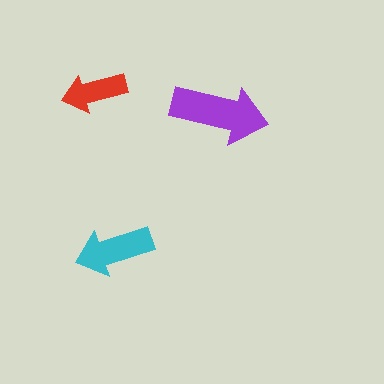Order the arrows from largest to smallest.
the purple one, the cyan one, the red one.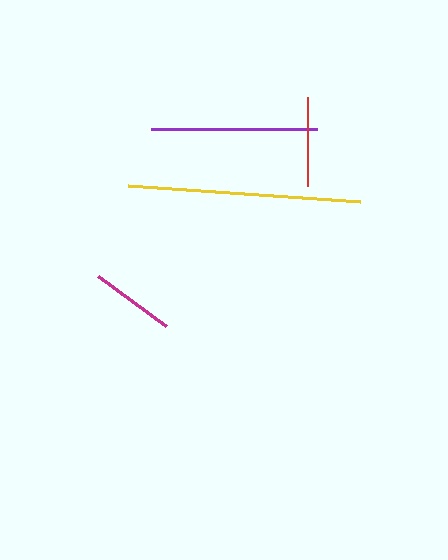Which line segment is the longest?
The yellow line is the longest at approximately 232 pixels.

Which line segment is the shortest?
The magenta line is the shortest at approximately 85 pixels.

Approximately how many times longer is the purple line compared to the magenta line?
The purple line is approximately 2.0 times the length of the magenta line.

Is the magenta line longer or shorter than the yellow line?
The yellow line is longer than the magenta line.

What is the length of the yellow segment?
The yellow segment is approximately 232 pixels long.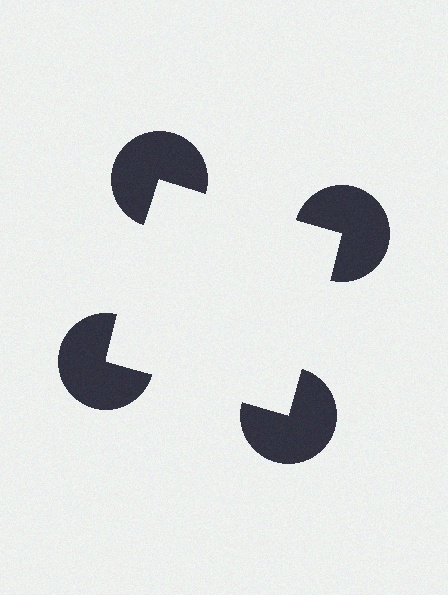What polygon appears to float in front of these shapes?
An illusory square — its edges are inferred from the aligned wedge cuts in the pac-man discs, not physically drawn.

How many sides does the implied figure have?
4 sides.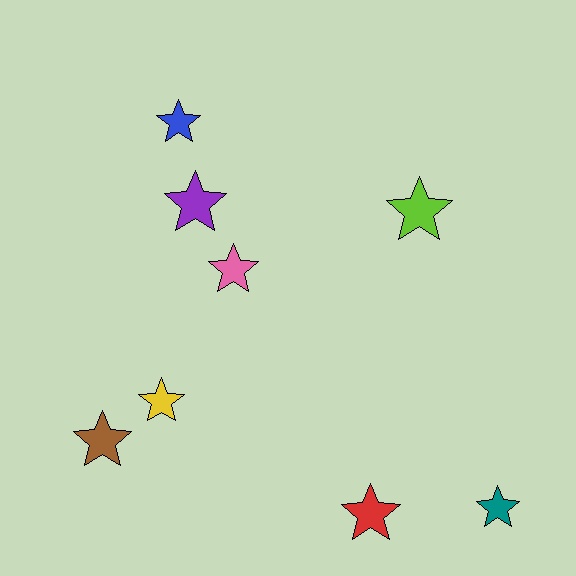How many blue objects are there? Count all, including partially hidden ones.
There is 1 blue object.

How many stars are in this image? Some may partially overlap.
There are 8 stars.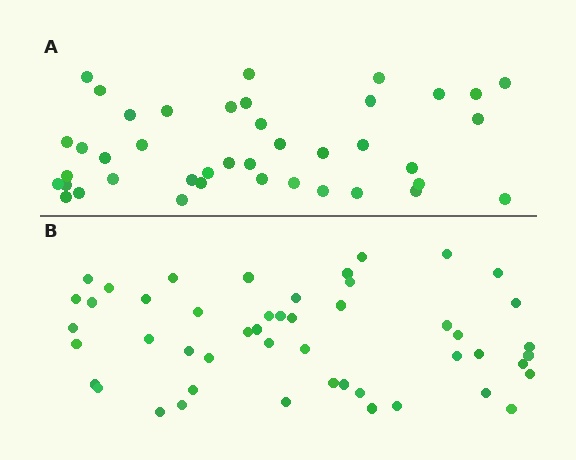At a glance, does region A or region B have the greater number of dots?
Region B (the bottom region) has more dots.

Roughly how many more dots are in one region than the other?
Region B has roughly 8 or so more dots than region A.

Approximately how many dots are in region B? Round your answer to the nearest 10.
About 50 dots. (The exact count is 49, which rounds to 50.)